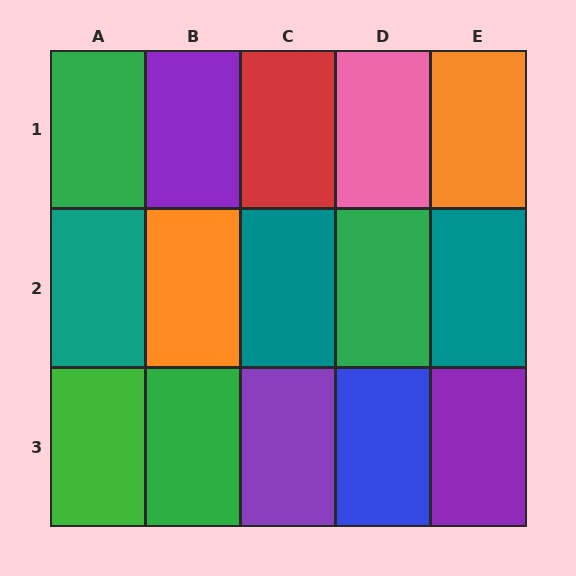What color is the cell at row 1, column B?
Purple.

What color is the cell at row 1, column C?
Red.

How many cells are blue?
1 cell is blue.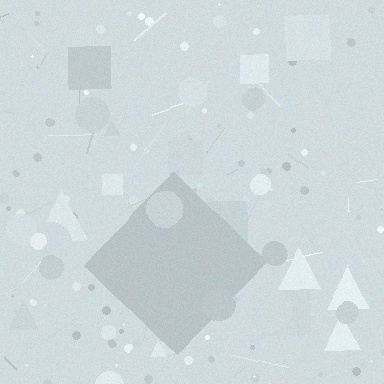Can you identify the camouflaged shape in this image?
The camouflaged shape is a diamond.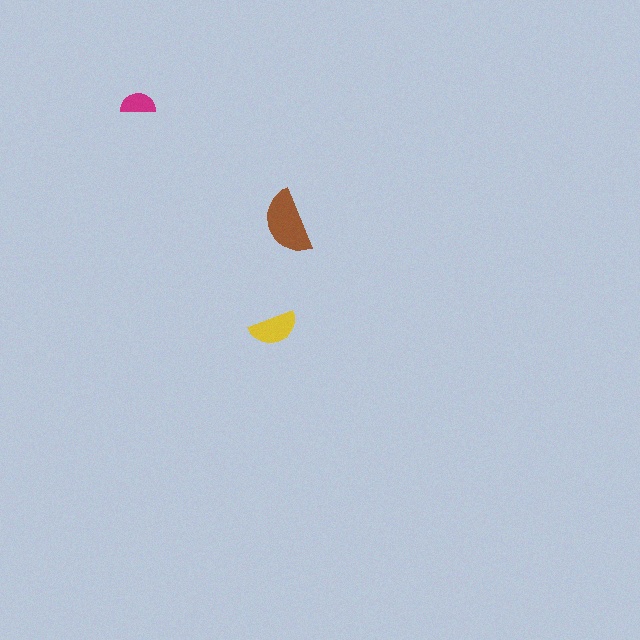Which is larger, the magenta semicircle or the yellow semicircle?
The yellow one.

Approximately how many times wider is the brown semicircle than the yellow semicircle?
About 1.5 times wider.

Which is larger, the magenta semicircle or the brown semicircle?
The brown one.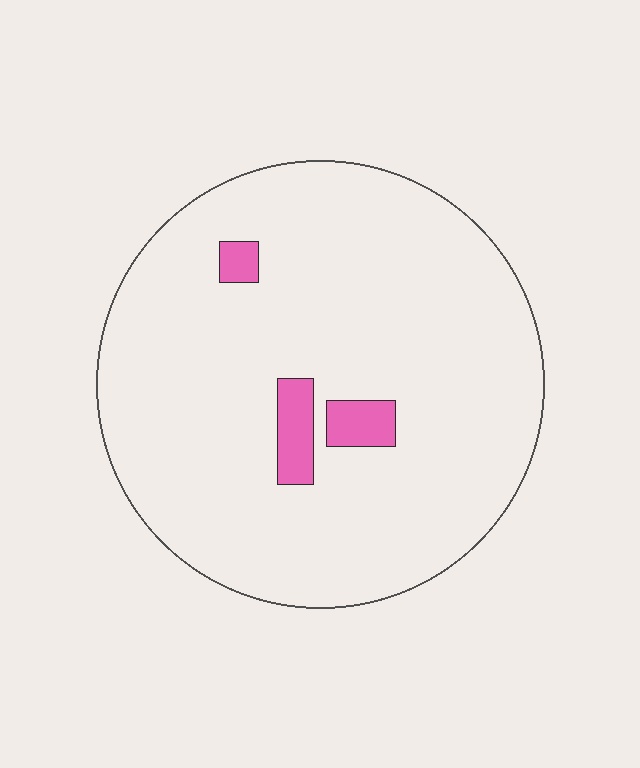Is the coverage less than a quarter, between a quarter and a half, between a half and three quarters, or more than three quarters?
Less than a quarter.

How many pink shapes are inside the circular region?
3.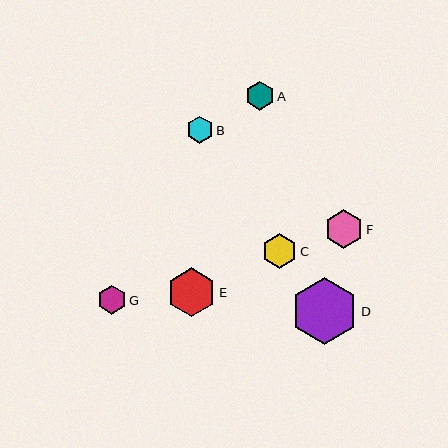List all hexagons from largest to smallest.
From largest to smallest: D, E, F, C, A, G, B.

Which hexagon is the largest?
Hexagon D is the largest with a size of approximately 67 pixels.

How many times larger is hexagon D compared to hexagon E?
Hexagon D is approximately 1.4 times the size of hexagon E.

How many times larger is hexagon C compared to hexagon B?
Hexagon C is approximately 1.3 times the size of hexagon B.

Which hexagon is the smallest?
Hexagon B is the smallest with a size of approximately 27 pixels.